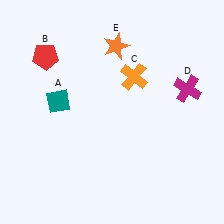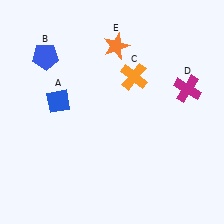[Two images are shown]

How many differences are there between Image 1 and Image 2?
There are 2 differences between the two images.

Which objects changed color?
A changed from teal to blue. B changed from red to blue.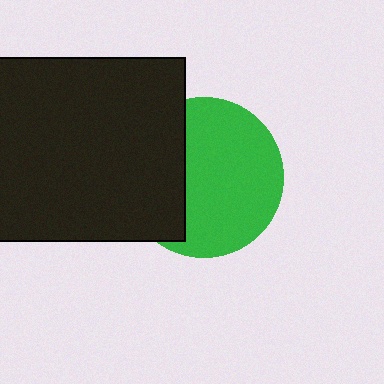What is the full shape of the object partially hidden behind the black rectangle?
The partially hidden object is a green circle.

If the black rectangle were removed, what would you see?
You would see the complete green circle.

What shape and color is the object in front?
The object in front is a black rectangle.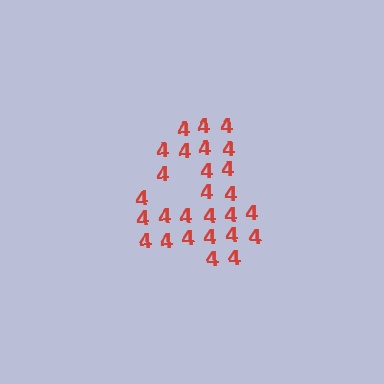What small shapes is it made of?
It is made of small digit 4's.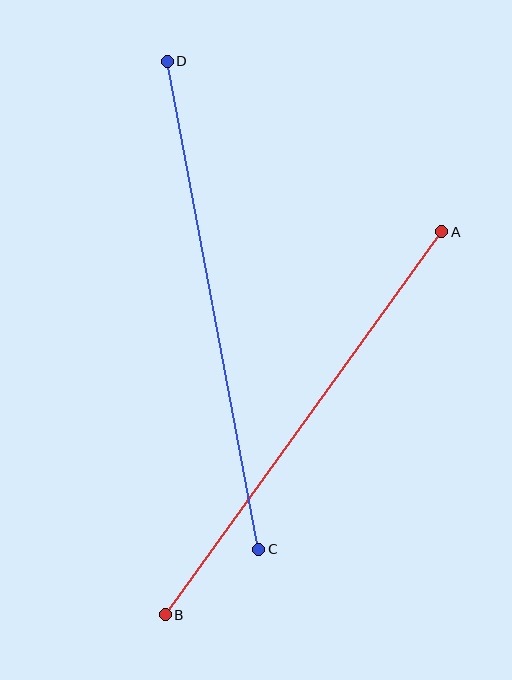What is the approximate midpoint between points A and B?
The midpoint is at approximately (304, 423) pixels.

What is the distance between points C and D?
The distance is approximately 496 pixels.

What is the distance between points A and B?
The distance is approximately 472 pixels.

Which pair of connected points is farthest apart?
Points C and D are farthest apart.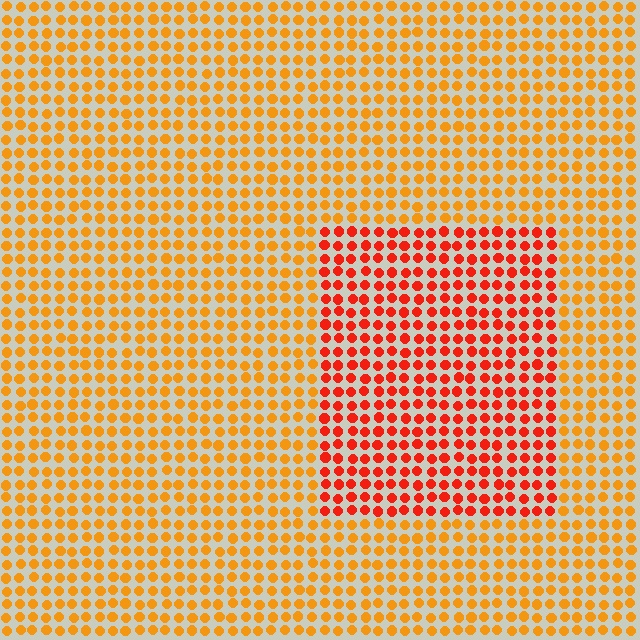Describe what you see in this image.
The image is filled with small orange elements in a uniform arrangement. A rectangle-shaped region is visible where the elements are tinted to a slightly different hue, forming a subtle color boundary.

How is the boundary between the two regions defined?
The boundary is defined purely by a slight shift in hue (about 32 degrees). Spacing, size, and orientation are identical on both sides.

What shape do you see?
I see a rectangle.